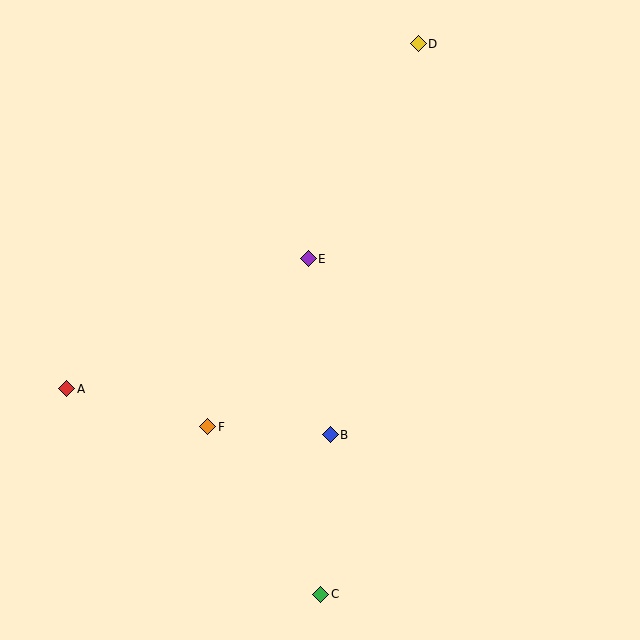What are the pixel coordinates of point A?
Point A is at (67, 389).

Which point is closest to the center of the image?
Point E at (308, 259) is closest to the center.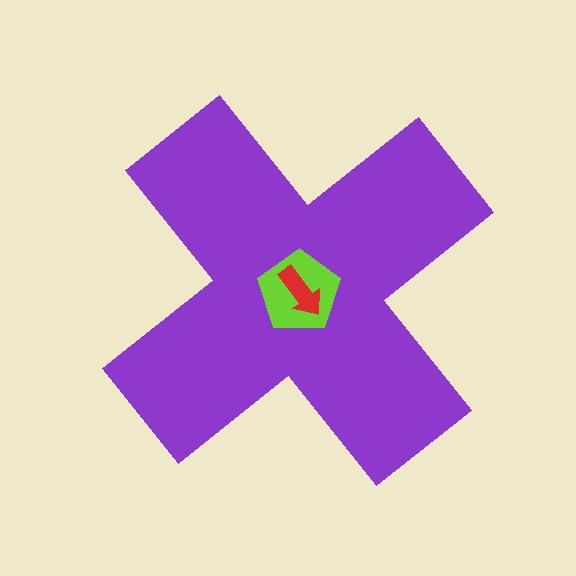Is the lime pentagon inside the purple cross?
Yes.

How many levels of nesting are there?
3.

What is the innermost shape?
The red arrow.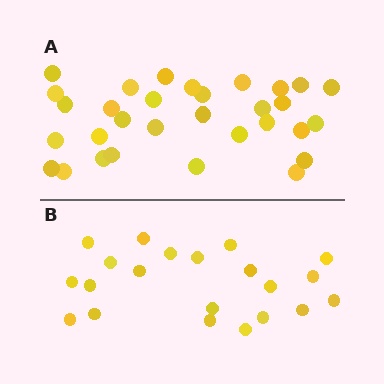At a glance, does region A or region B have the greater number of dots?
Region A (the top region) has more dots.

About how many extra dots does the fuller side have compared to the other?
Region A has roughly 10 or so more dots than region B.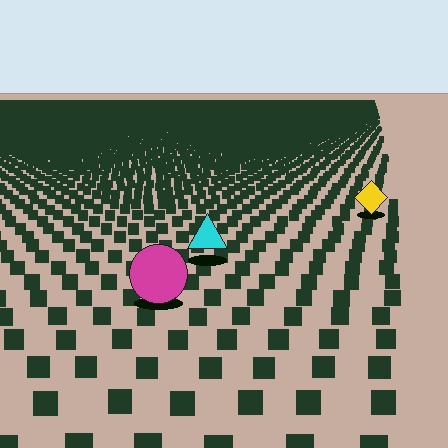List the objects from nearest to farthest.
From nearest to farthest: the magenta circle, the cyan triangle, the yellow diamond.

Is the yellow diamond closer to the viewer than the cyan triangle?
No. The cyan triangle is closer — you can tell from the texture gradient: the ground texture is coarser near it.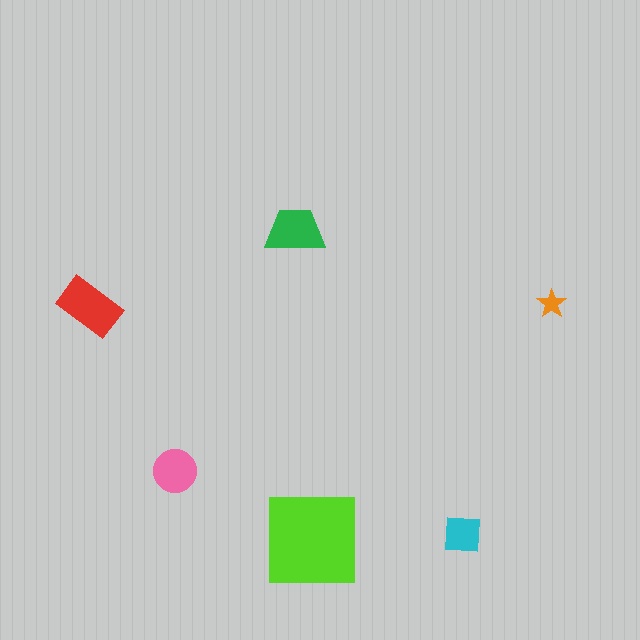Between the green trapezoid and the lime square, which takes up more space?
The lime square.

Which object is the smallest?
The orange star.